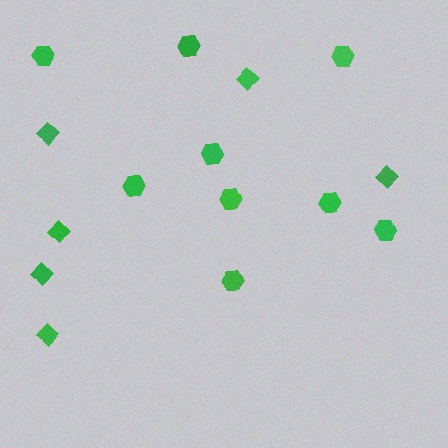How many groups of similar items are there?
There are 2 groups: one group of hexagons (9) and one group of diamonds (6).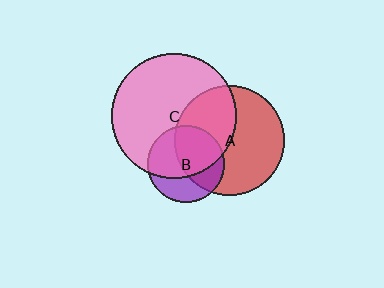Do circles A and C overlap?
Yes.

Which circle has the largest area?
Circle C (pink).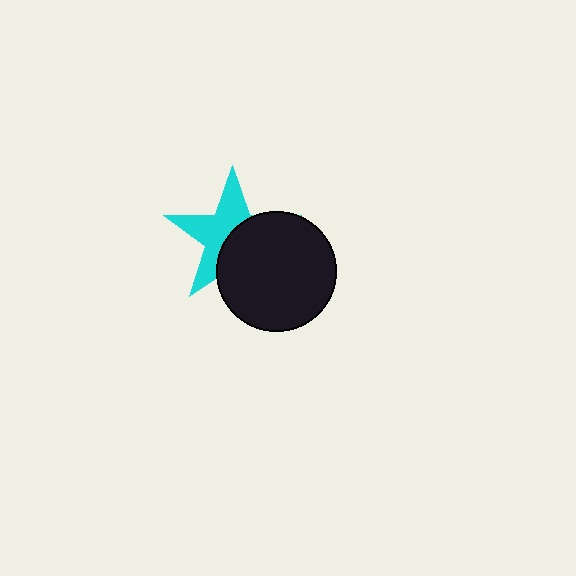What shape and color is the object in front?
The object in front is a black circle.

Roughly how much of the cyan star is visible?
About half of it is visible (roughly 51%).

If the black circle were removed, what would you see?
You would see the complete cyan star.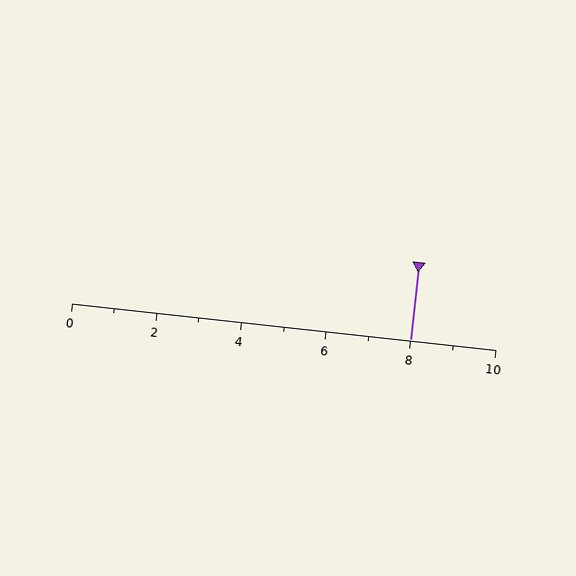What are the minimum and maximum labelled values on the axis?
The axis runs from 0 to 10.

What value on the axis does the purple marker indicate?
The marker indicates approximately 8.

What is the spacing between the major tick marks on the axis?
The major ticks are spaced 2 apart.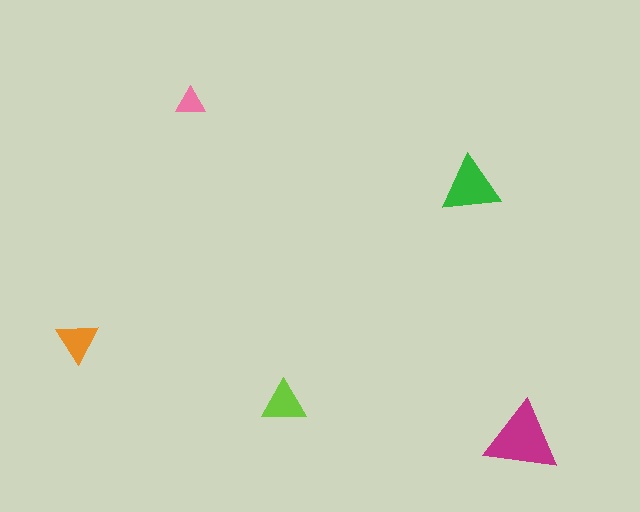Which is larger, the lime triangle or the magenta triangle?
The magenta one.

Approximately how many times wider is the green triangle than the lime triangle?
About 1.5 times wider.